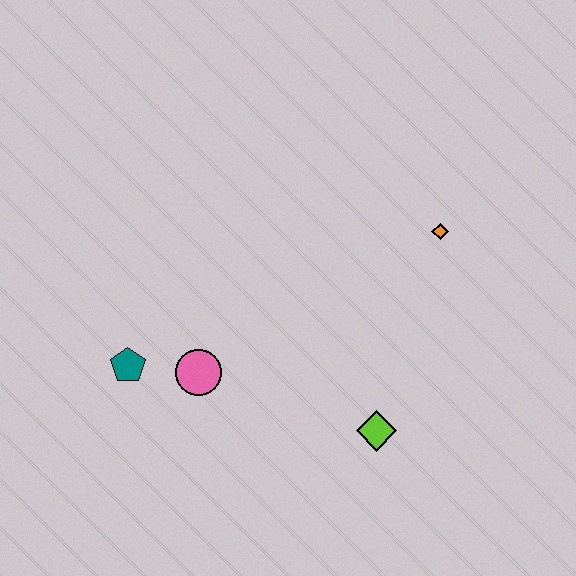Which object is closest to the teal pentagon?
The pink circle is closest to the teal pentagon.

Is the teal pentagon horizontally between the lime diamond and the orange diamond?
No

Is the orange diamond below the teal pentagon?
No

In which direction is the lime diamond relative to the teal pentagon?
The lime diamond is to the right of the teal pentagon.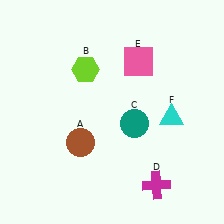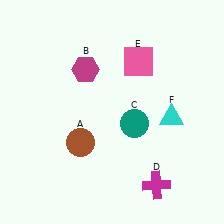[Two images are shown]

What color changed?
The hexagon (B) changed from lime in Image 1 to magenta in Image 2.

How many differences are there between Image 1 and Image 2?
There is 1 difference between the two images.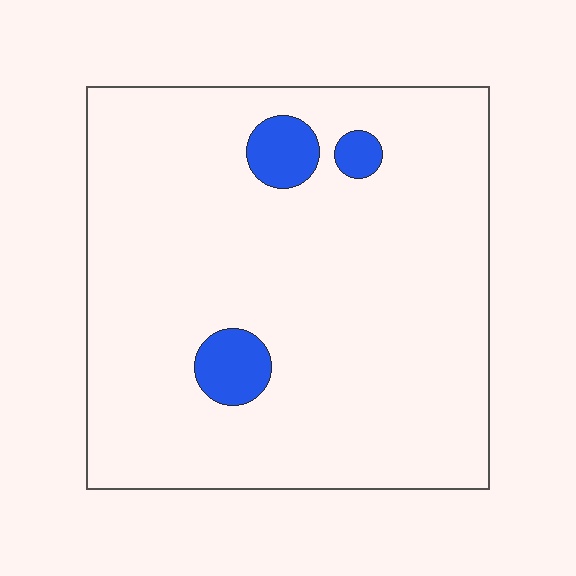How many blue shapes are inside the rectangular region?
3.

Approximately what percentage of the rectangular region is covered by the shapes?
Approximately 5%.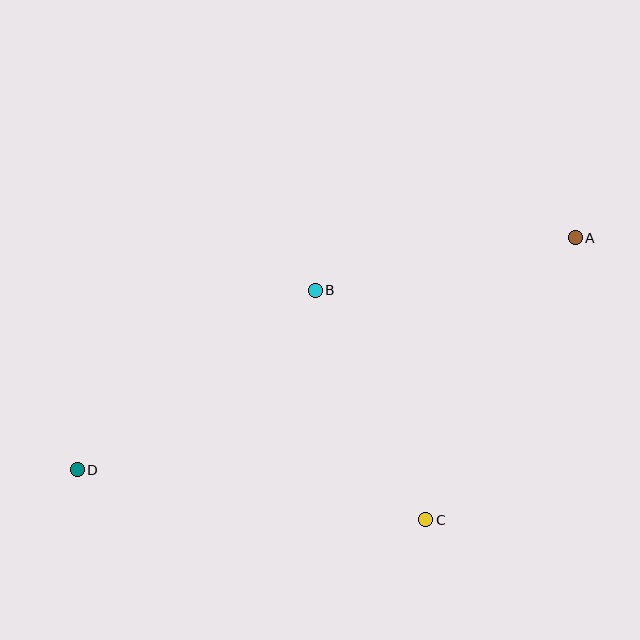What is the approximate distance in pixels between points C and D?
The distance between C and D is approximately 352 pixels.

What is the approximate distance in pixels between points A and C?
The distance between A and C is approximately 319 pixels.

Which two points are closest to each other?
Points B and C are closest to each other.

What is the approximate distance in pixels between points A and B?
The distance between A and B is approximately 265 pixels.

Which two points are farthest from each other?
Points A and D are farthest from each other.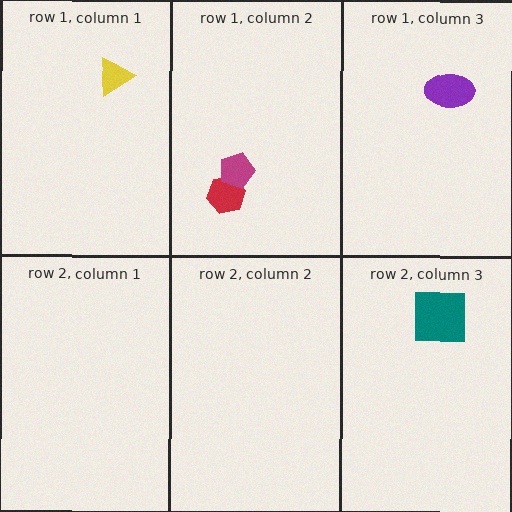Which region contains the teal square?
The row 2, column 3 region.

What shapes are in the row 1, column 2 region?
The red hexagon, the magenta pentagon.